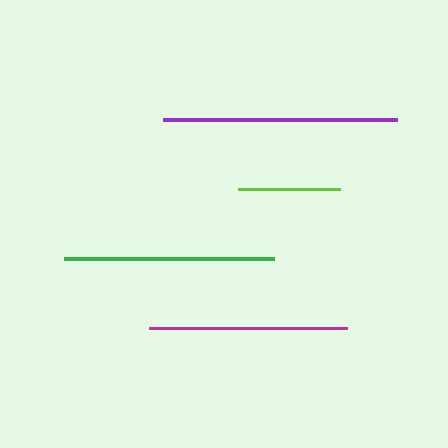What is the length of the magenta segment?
The magenta segment is approximately 198 pixels long.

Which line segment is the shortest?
The lime line is the shortest at approximately 101 pixels.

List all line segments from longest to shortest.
From longest to shortest: purple, green, magenta, lime.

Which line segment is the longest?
The purple line is the longest at approximately 234 pixels.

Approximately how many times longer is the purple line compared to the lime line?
The purple line is approximately 2.3 times the length of the lime line.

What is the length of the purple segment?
The purple segment is approximately 234 pixels long.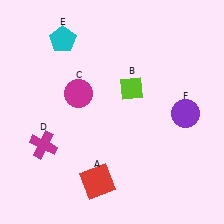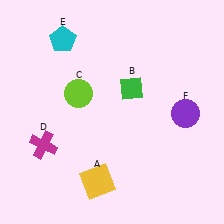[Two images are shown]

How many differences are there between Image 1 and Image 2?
There are 3 differences between the two images.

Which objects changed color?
A changed from red to yellow. B changed from lime to green. C changed from magenta to lime.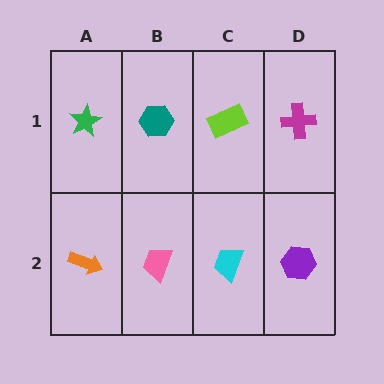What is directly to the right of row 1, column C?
A magenta cross.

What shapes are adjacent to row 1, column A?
An orange arrow (row 2, column A), a teal hexagon (row 1, column B).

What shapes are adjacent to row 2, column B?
A teal hexagon (row 1, column B), an orange arrow (row 2, column A), a cyan trapezoid (row 2, column C).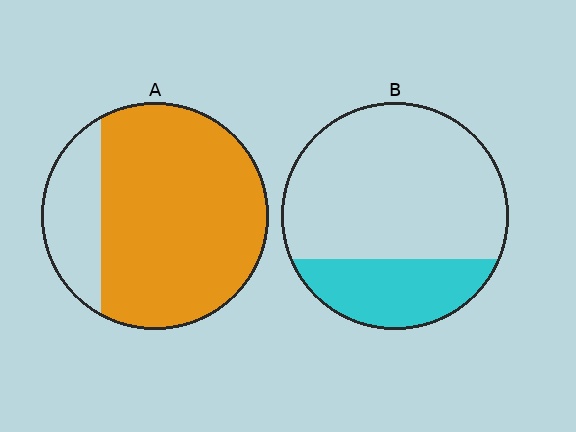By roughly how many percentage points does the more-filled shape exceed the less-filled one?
By roughly 50 percentage points (A over B).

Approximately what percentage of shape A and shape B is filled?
A is approximately 80% and B is approximately 25%.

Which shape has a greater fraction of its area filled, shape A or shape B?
Shape A.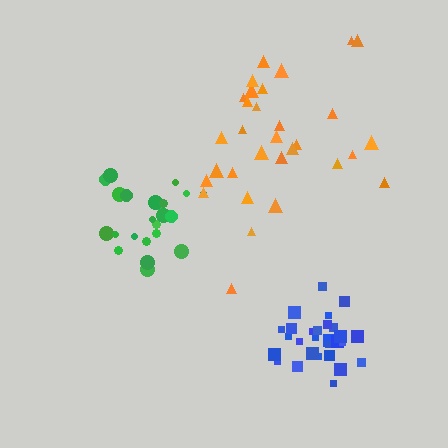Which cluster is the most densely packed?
Blue.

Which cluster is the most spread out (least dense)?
Orange.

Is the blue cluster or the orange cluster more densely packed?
Blue.